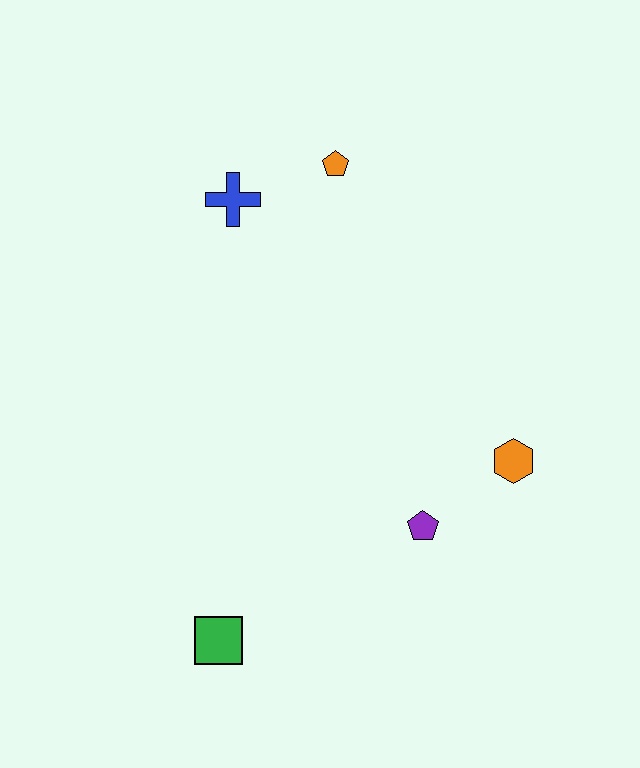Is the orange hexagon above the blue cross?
No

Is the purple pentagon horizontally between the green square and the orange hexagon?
Yes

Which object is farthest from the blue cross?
The green square is farthest from the blue cross.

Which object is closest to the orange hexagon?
The purple pentagon is closest to the orange hexagon.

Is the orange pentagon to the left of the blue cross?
No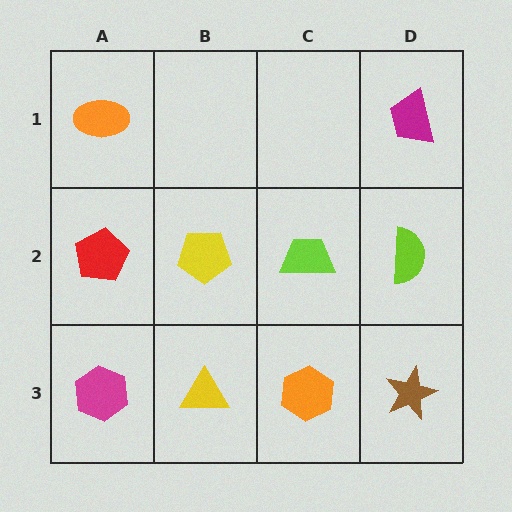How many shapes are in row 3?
4 shapes.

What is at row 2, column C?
A lime trapezoid.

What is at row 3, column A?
A magenta hexagon.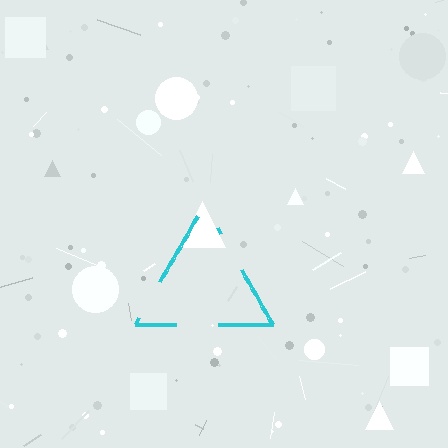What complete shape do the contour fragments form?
The contour fragments form a triangle.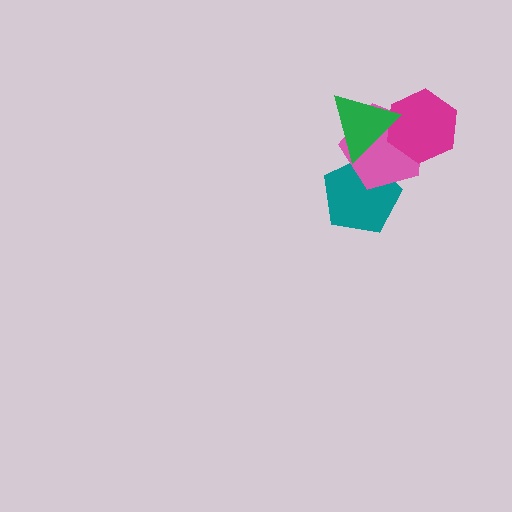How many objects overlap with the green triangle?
3 objects overlap with the green triangle.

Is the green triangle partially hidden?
No, no other shape covers it.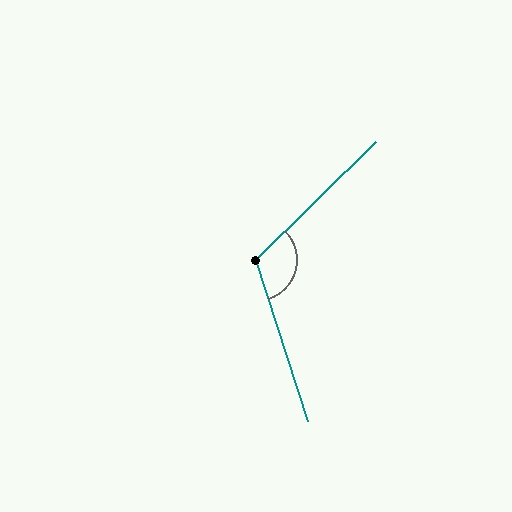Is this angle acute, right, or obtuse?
It is obtuse.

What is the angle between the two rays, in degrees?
Approximately 117 degrees.